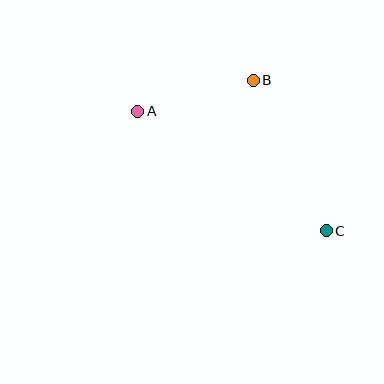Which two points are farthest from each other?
Points A and C are farthest from each other.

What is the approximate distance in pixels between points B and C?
The distance between B and C is approximately 167 pixels.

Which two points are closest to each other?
Points A and B are closest to each other.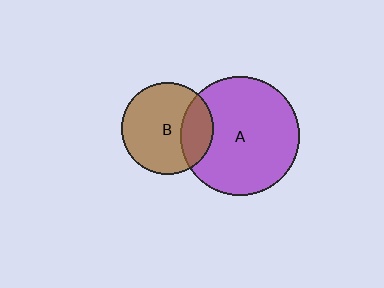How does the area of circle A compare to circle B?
Approximately 1.7 times.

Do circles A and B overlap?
Yes.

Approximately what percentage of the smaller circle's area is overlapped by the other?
Approximately 25%.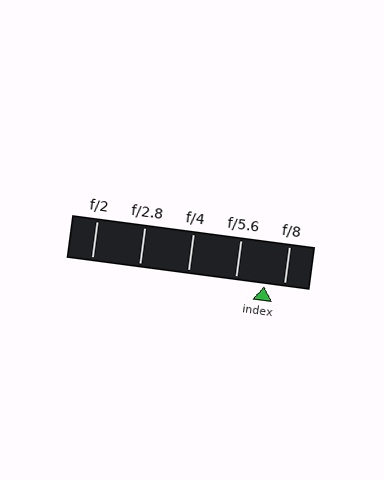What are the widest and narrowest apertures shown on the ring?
The widest aperture shown is f/2 and the narrowest is f/8.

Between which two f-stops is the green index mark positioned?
The index mark is between f/5.6 and f/8.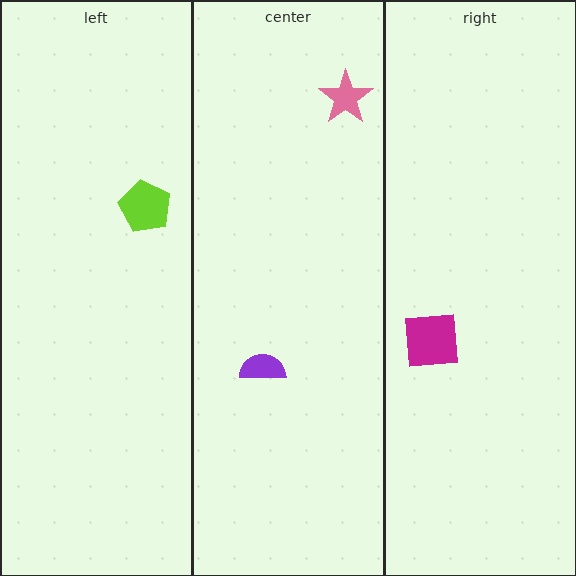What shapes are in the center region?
The purple semicircle, the pink star.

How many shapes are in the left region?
1.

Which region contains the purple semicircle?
The center region.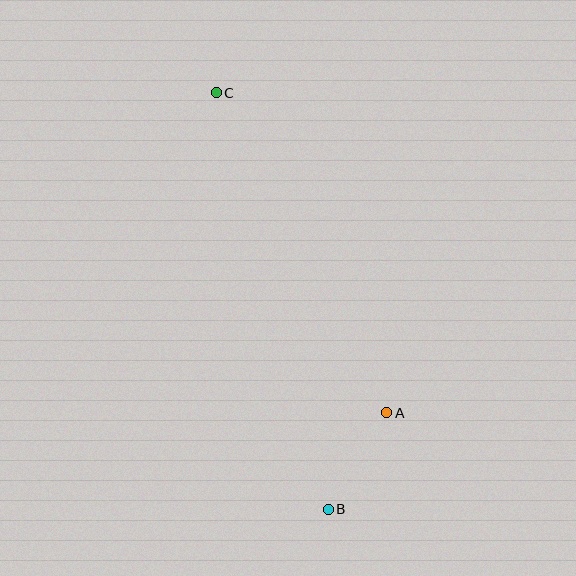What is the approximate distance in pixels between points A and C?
The distance between A and C is approximately 362 pixels.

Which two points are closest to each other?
Points A and B are closest to each other.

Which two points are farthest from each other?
Points B and C are farthest from each other.